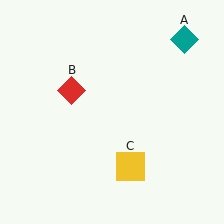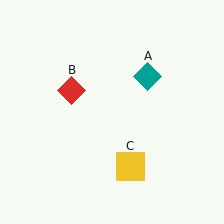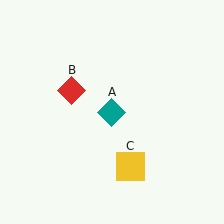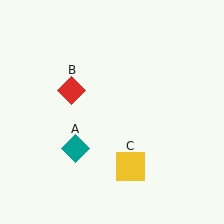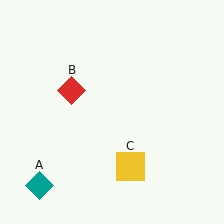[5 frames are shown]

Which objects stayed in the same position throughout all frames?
Red diamond (object B) and yellow square (object C) remained stationary.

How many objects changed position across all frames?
1 object changed position: teal diamond (object A).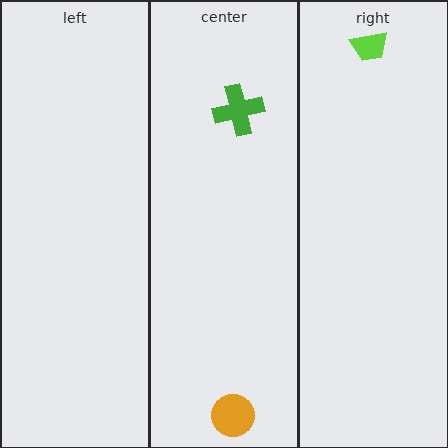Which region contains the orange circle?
The center region.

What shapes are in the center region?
The green cross, the orange circle.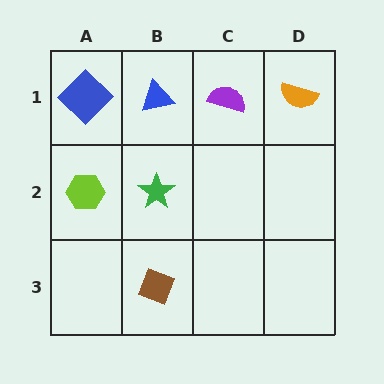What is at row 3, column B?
A brown diamond.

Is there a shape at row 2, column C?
No, that cell is empty.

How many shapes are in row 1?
4 shapes.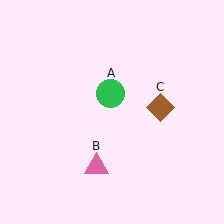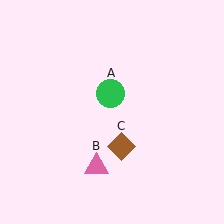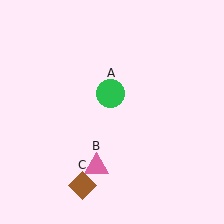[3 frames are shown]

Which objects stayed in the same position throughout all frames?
Green circle (object A) and pink triangle (object B) remained stationary.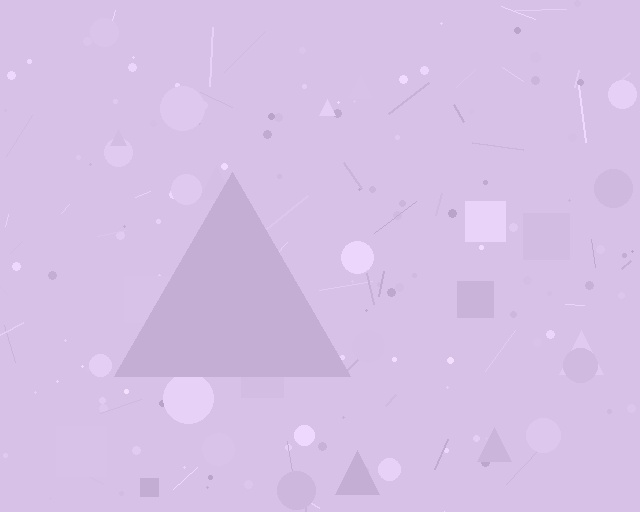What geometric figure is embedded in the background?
A triangle is embedded in the background.